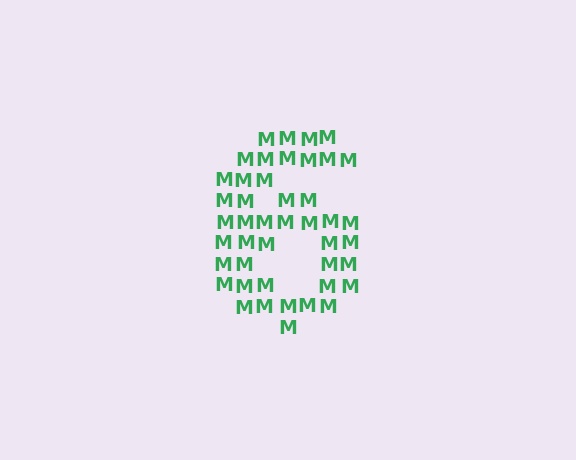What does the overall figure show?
The overall figure shows the digit 6.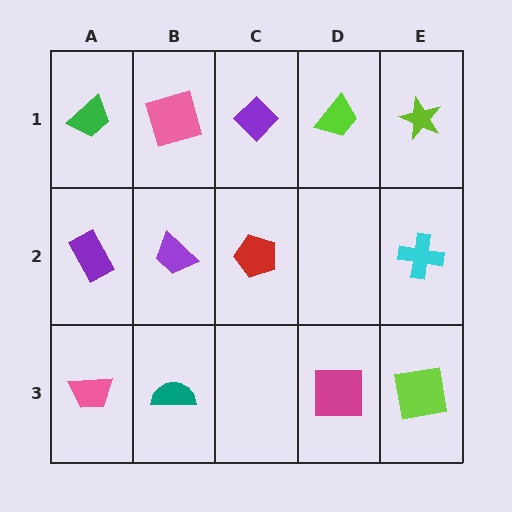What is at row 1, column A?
A green trapezoid.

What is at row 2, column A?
A purple rectangle.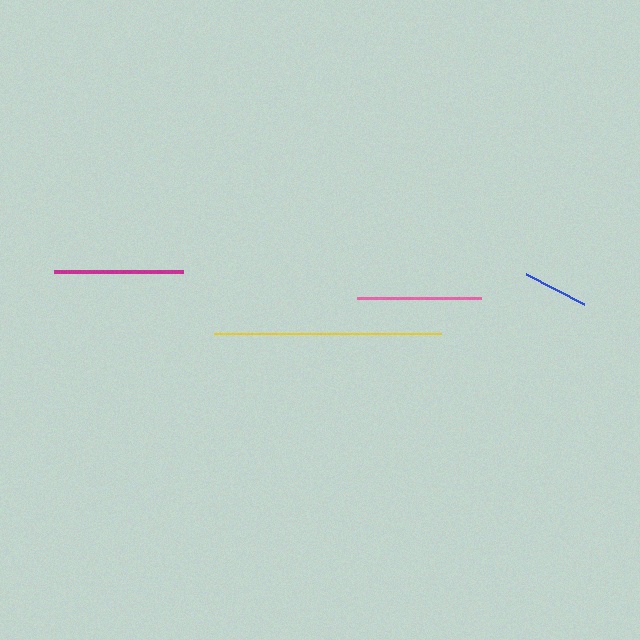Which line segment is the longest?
The yellow line is the longest at approximately 227 pixels.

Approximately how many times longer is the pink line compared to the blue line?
The pink line is approximately 1.9 times the length of the blue line.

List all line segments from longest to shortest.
From longest to shortest: yellow, magenta, pink, blue.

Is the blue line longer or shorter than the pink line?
The pink line is longer than the blue line.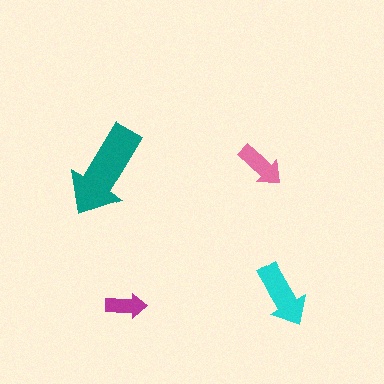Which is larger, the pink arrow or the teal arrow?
The teal one.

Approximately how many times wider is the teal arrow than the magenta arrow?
About 2.5 times wider.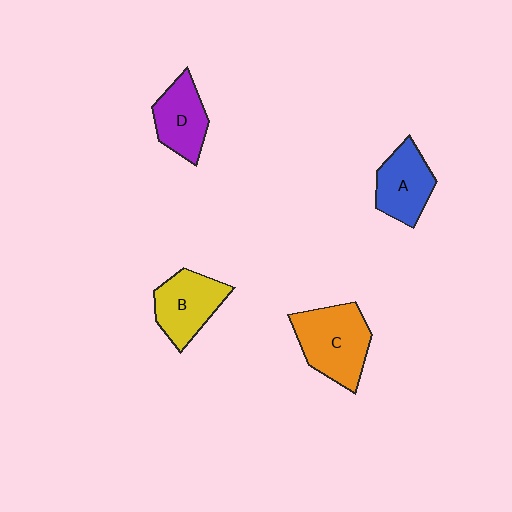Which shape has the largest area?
Shape C (orange).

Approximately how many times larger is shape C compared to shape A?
Approximately 1.4 times.